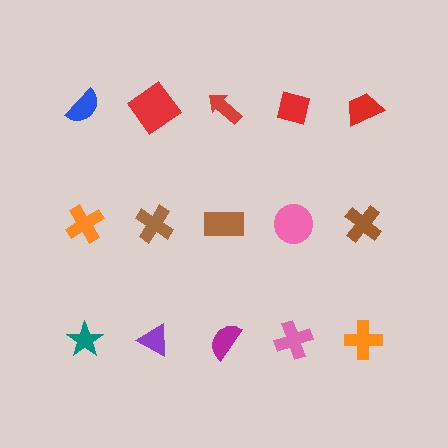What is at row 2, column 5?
A brown cross.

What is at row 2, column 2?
A brown cross.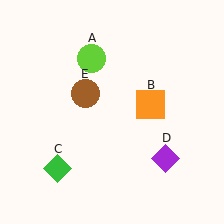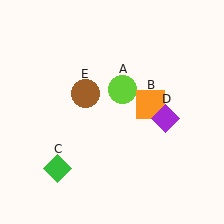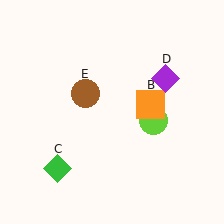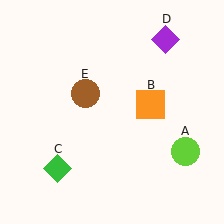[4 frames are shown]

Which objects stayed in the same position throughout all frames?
Orange square (object B) and green diamond (object C) and brown circle (object E) remained stationary.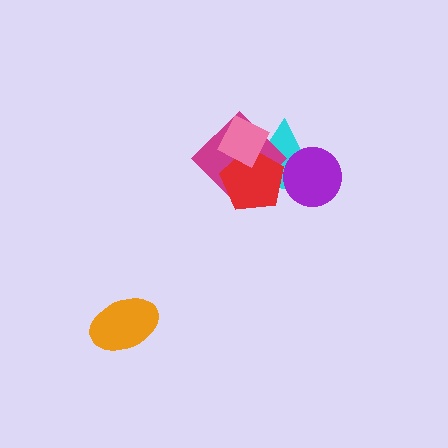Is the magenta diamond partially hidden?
Yes, it is partially covered by another shape.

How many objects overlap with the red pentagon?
3 objects overlap with the red pentagon.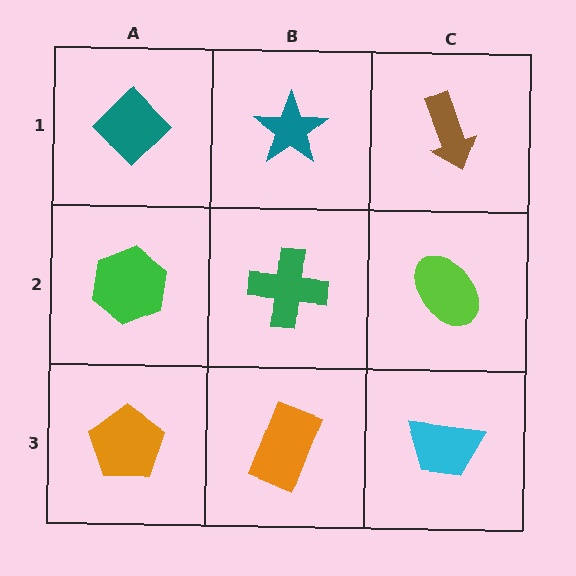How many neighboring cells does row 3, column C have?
2.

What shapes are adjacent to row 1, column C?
A lime ellipse (row 2, column C), a teal star (row 1, column B).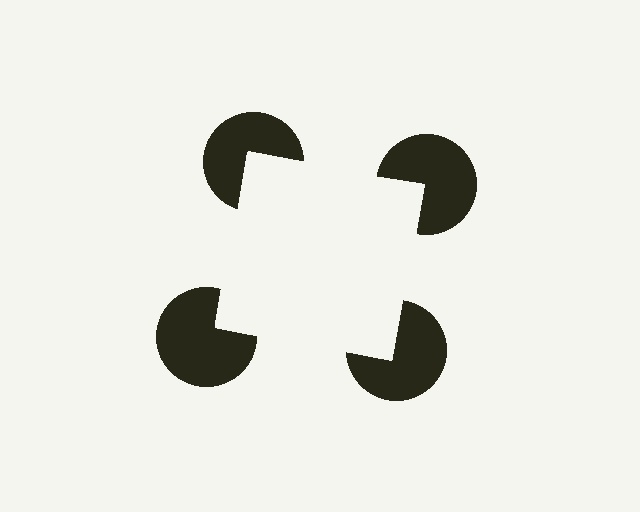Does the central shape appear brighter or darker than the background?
It typically appears slightly brighter than the background, even though no actual brightness change is drawn.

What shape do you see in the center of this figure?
An illusory square — its edges are inferred from the aligned wedge cuts in the pac-man discs, not physically drawn.